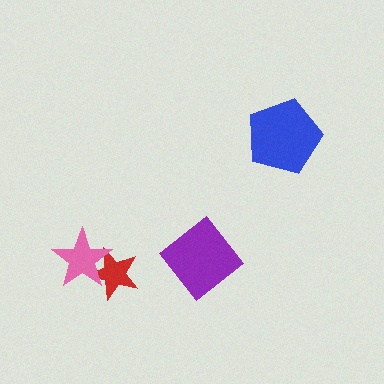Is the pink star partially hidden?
No, no other shape covers it.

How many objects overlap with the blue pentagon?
0 objects overlap with the blue pentagon.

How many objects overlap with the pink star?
1 object overlaps with the pink star.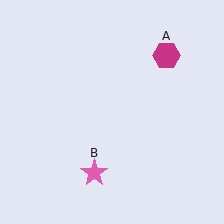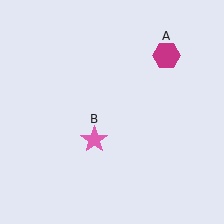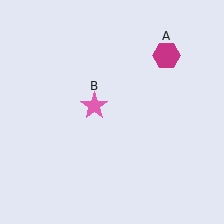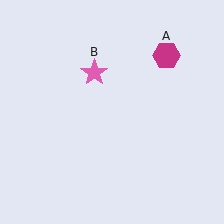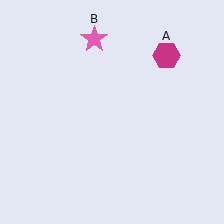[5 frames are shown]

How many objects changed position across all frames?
1 object changed position: pink star (object B).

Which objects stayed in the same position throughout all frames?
Magenta hexagon (object A) remained stationary.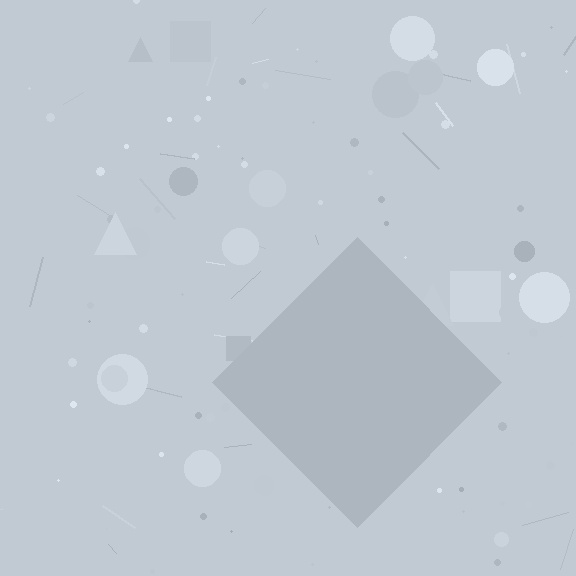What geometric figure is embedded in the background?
A diamond is embedded in the background.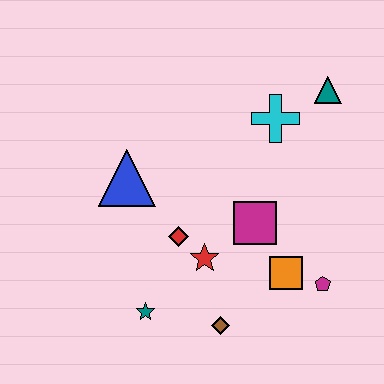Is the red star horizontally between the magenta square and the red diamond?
Yes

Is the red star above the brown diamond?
Yes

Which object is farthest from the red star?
The teal triangle is farthest from the red star.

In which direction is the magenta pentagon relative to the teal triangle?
The magenta pentagon is below the teal triangle.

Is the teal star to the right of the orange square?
No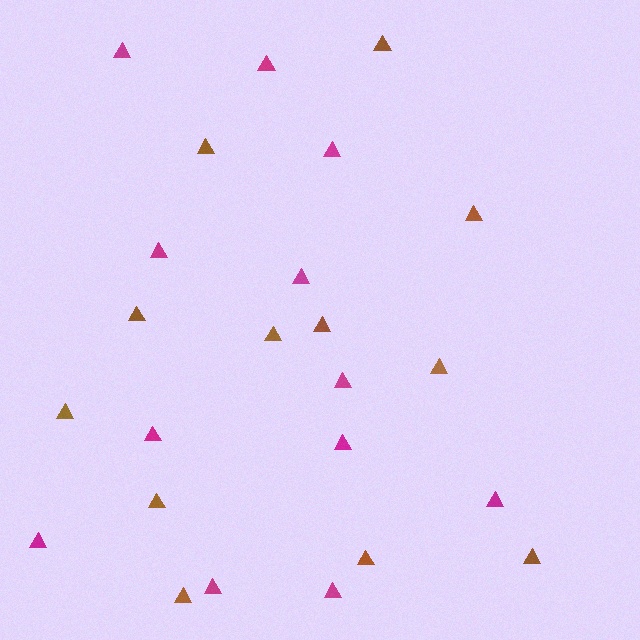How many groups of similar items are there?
There are 2 groups: one group of brown triangles (12) and one group of magenta triangles (12).